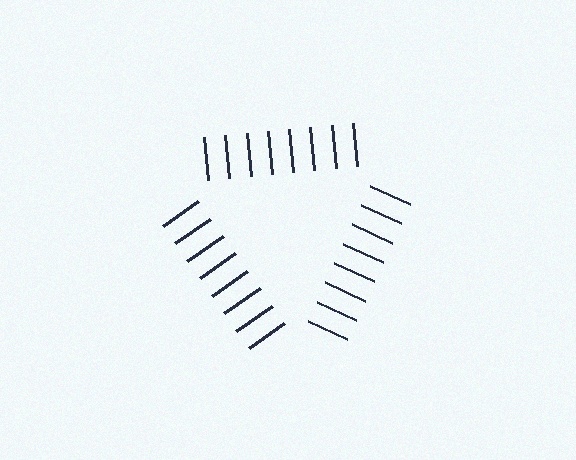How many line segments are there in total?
24 — 8 along each of the 3 edges.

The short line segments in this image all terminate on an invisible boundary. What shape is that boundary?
An illusory triangle — the line segments terminate on its edges but no continuous stroke is drawn.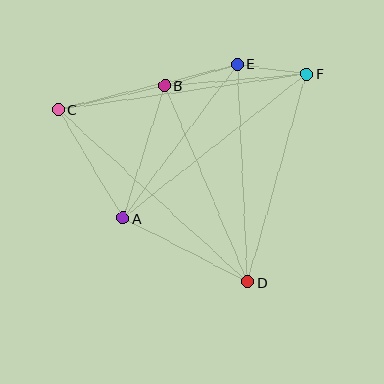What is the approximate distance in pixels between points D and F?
The distance between D and F is approximately 216 pixels.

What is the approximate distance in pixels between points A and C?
The distance between A and C is approximately 127 pixels.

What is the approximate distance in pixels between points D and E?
The distance between D and E is approximately 218 pixels.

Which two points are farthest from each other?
Points C and D are farthest from each other.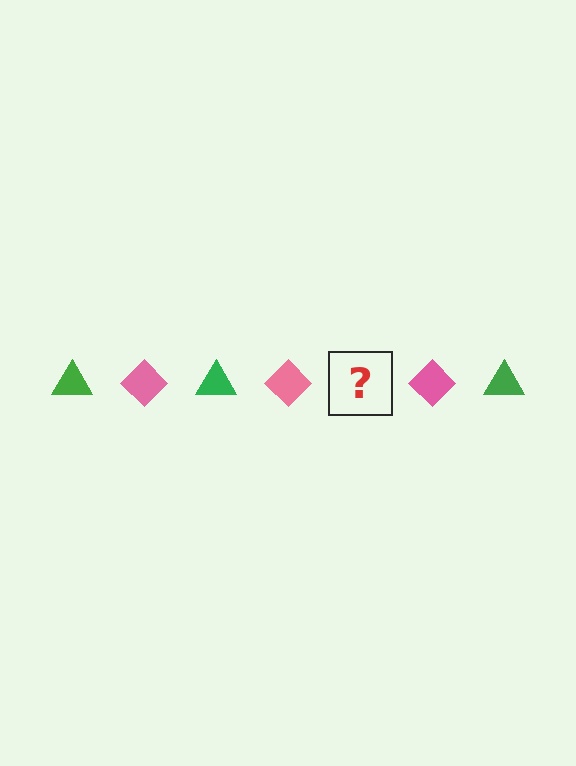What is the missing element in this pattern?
The missing element is a green triangle.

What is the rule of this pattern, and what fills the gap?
The rule is that the pattern alternates between green triangle and pink diamond. The gap should be filled with a green triangle.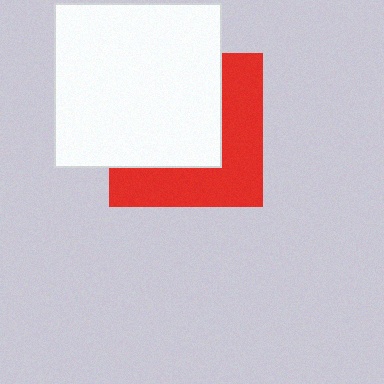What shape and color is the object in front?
The object in front is a white rectangle.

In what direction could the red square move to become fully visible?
The red square could move toward the lower-right. That would shift it out from behind the white rectangle entirely.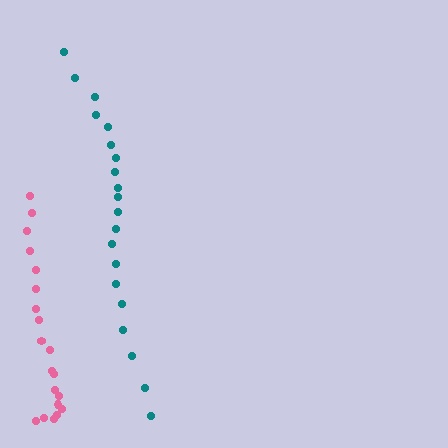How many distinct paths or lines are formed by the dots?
There are 2 distinct paths.